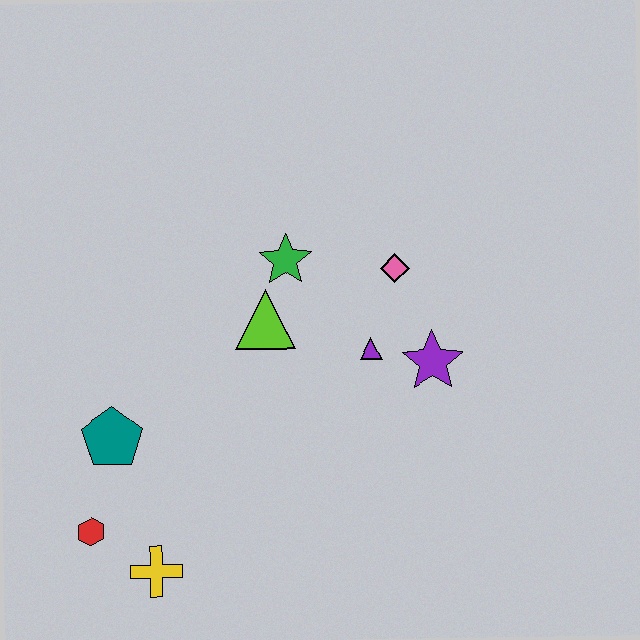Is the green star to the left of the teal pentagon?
No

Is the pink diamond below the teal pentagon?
No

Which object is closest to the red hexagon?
The yellow cross is closest to the red hexagon.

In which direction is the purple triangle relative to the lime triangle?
The purple triangle is to the right of the lime triangle.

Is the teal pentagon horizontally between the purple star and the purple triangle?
No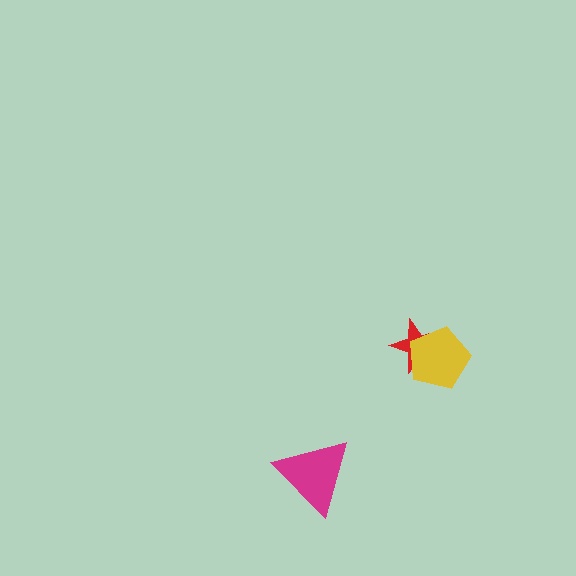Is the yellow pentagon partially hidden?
No, no other shape covers it.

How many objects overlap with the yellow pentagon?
1 object overlaps with the yellow pentagon.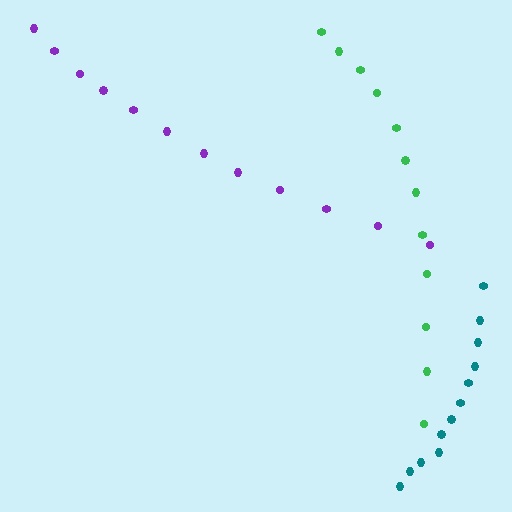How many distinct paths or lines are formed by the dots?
There are 3 distinct paths.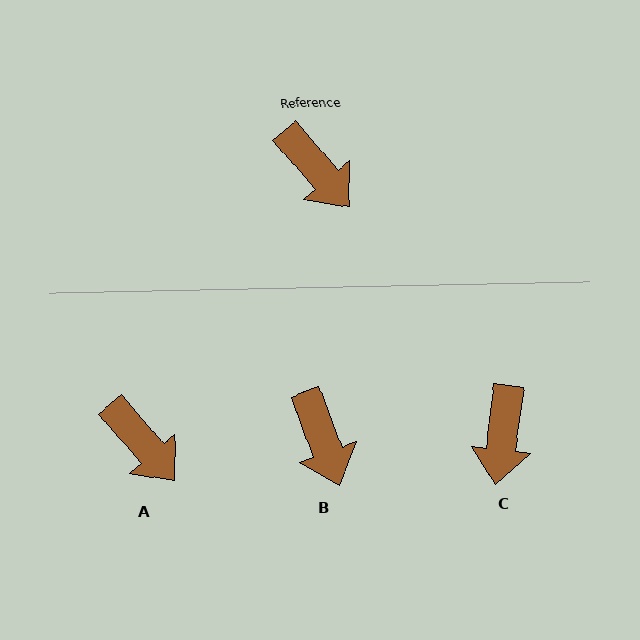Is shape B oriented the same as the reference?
No, it is off by about 20 degrees.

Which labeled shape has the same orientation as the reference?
A.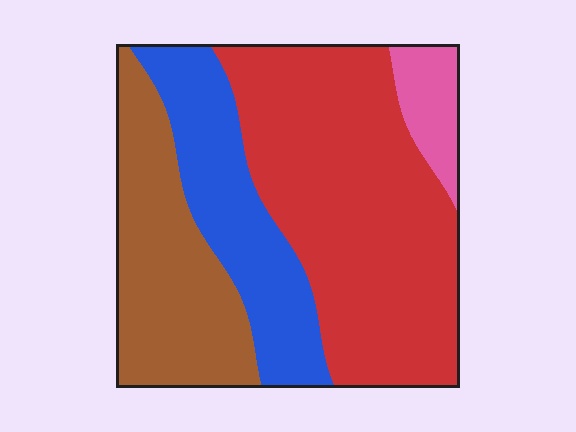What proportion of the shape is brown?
Brown takes up less than a quarter of the shape.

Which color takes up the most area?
Red, at roughly 45%.